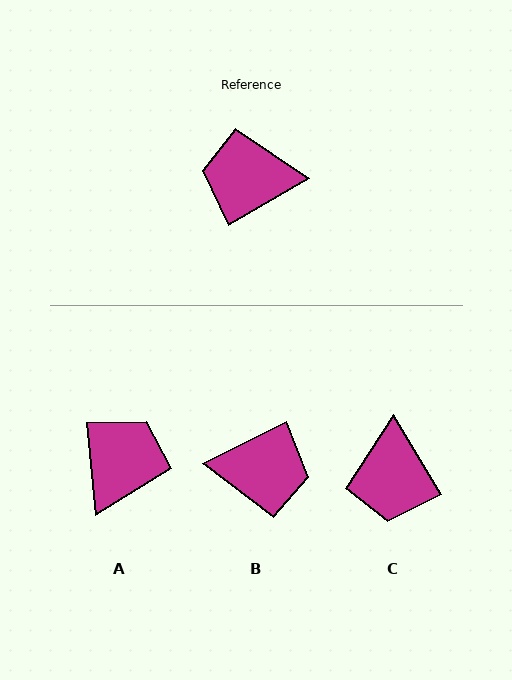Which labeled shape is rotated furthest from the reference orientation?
B, about 177 degrees away.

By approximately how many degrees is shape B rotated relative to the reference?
Approximately 177 degrees counter-clockwise.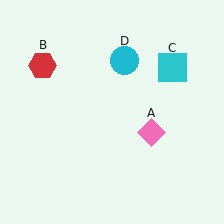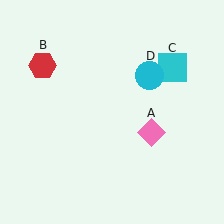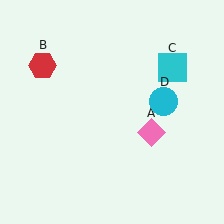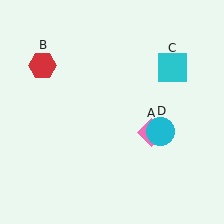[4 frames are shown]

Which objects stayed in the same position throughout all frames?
Pink diamond (object A) and red hexagon (object B) and cyan square (object C) remained stationary.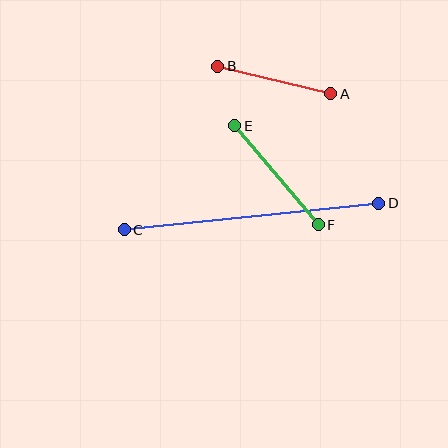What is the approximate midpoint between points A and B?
The midpoint is at approximately (274, 80) pixels.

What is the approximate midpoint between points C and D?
The midpoint is at approximately (251, 217) pixels.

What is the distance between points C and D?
The distance is approximately 256 pixels.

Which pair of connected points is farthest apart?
Points C and D are farthest apart.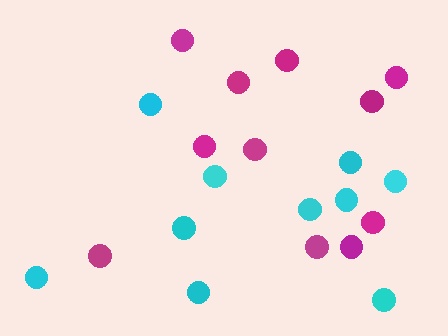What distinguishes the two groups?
There are 2 groups: one group of cyan circles (10) and one group of magenta circles (11).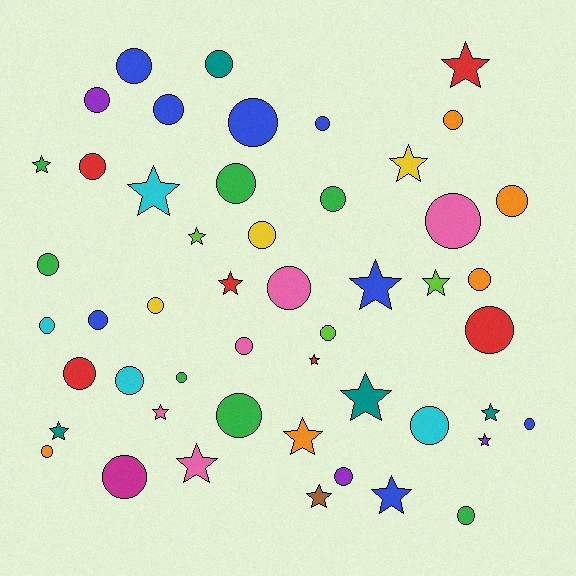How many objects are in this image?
There are 50 objects.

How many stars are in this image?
There are 18 stars.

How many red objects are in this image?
There are 6 red objects.